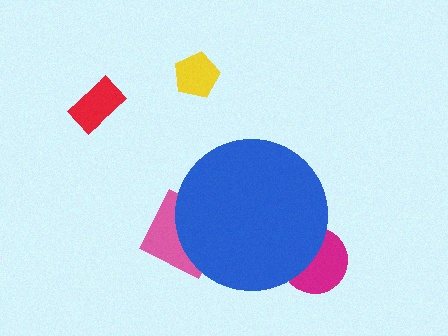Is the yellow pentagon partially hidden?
No, the yellow pentagon is fully visible.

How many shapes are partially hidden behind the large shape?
2 shapes are partially hidden.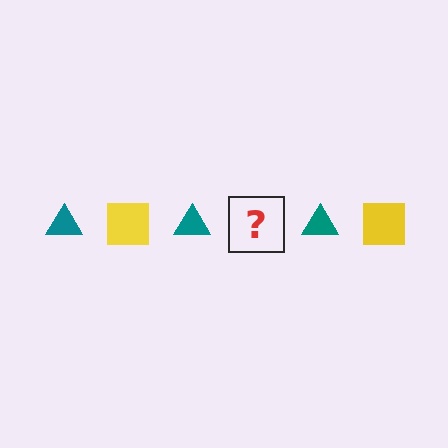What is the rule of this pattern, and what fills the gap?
The rule is that the pattern alternates between teal triangle and yellow square. The gap should be filled with a yellow square.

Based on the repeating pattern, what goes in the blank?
The blank should be a yellow square.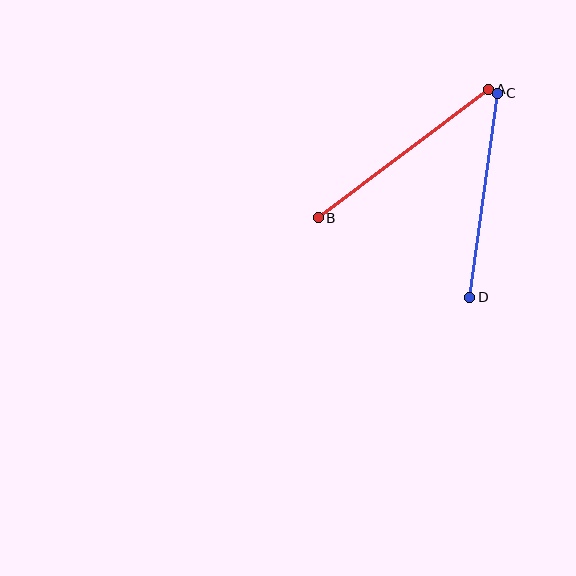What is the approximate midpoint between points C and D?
The midpoint is at approximately (484, 195) pixels.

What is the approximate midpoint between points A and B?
The midpoint is at approximately (403, 153) pixels.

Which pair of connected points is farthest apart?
Points A and B are farthest apart.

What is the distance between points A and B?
The distance is approximately 213 pixels.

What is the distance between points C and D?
The distance is approximately 206 pixels.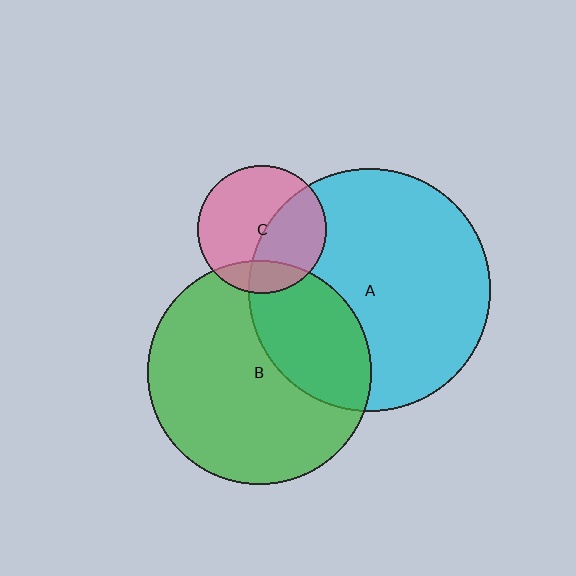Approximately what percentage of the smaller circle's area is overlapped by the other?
Approximately 30%.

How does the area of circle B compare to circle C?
Approximately 3.0 times.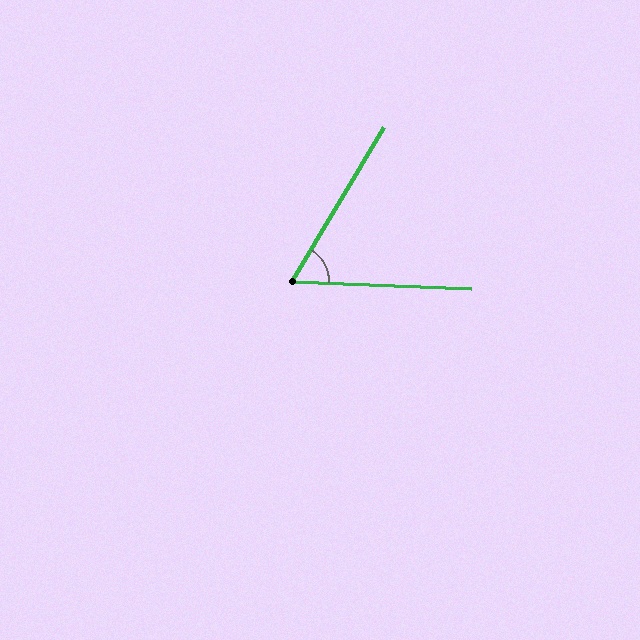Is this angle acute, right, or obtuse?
It is acute.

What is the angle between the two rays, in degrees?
Approximately 61 degrees.